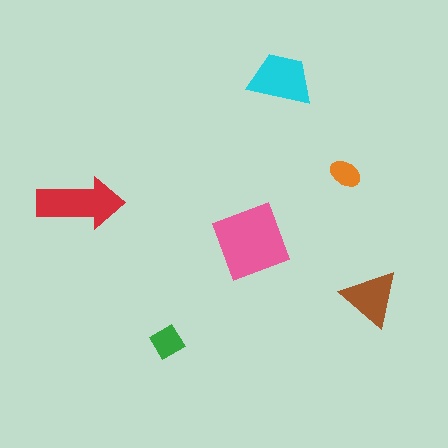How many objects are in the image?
There are 6 objects in the image.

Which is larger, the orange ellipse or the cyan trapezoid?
The cyan trapezoid.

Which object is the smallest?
The orange ellipse.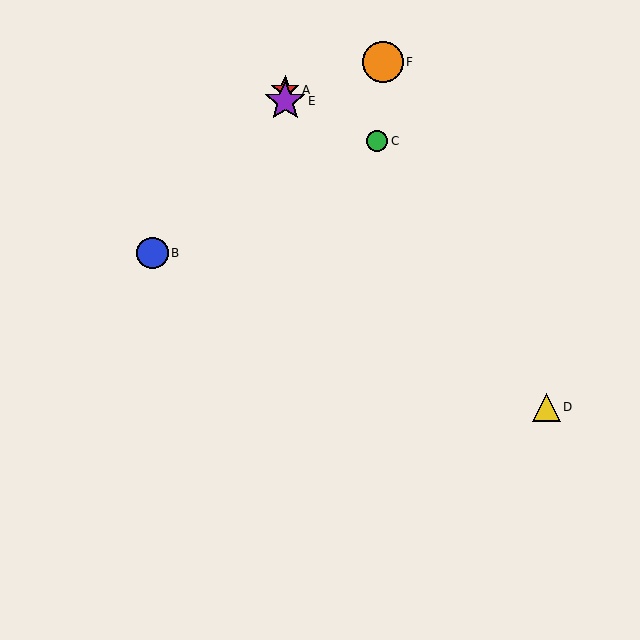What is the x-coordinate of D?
Object D is at x≈546.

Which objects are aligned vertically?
Objects A, E are aligned vertically.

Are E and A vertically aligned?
Yes, both are at x≈285.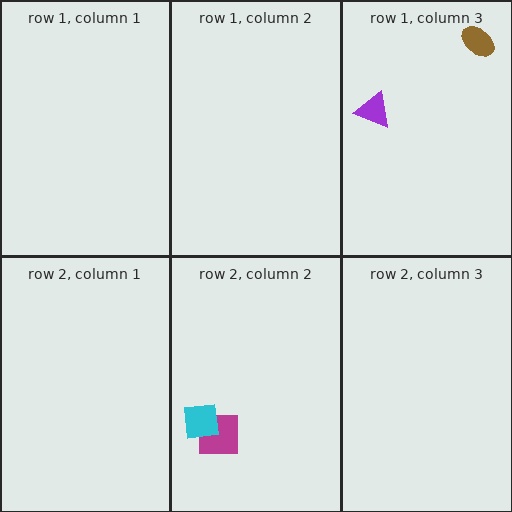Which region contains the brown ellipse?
The row 1, column 3 region.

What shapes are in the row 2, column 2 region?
The magenta square, the cyan square.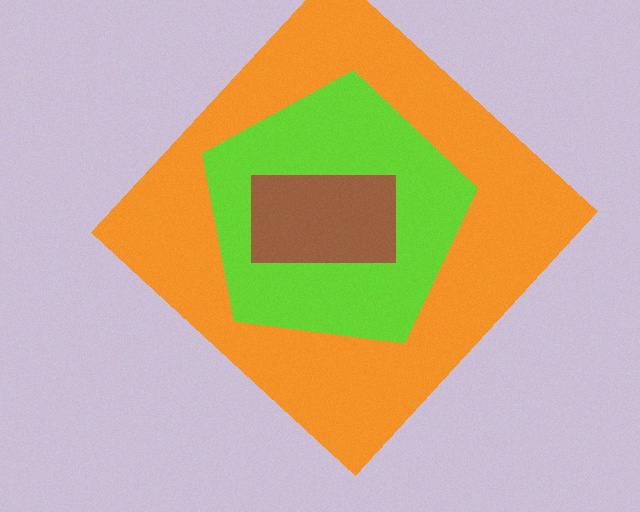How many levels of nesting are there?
3.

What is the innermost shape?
The brown rectangle.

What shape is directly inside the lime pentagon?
The brown rectangle.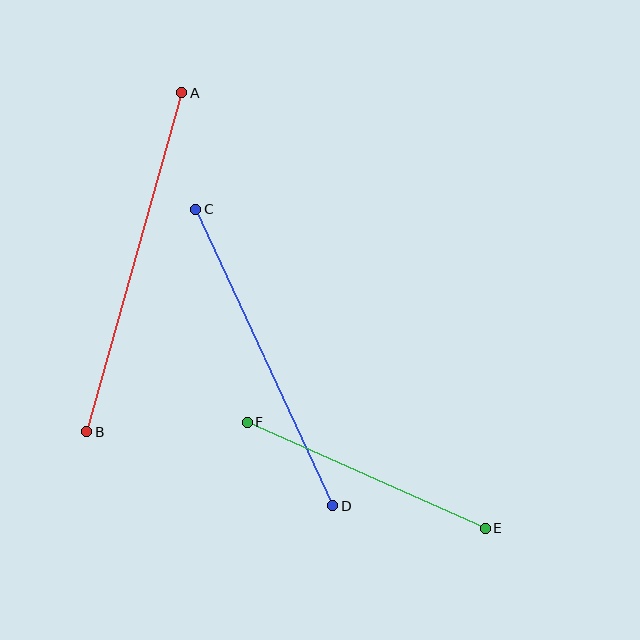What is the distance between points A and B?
The distance is approximately 352 pixels.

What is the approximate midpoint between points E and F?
The midpoint is at approximately (366, 475) pixels.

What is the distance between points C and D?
The distance is approximately 327 pixels.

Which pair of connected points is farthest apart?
Points A and B are farthest apart.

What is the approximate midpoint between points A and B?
The midpoint is at approximately (134, 262) pixels.